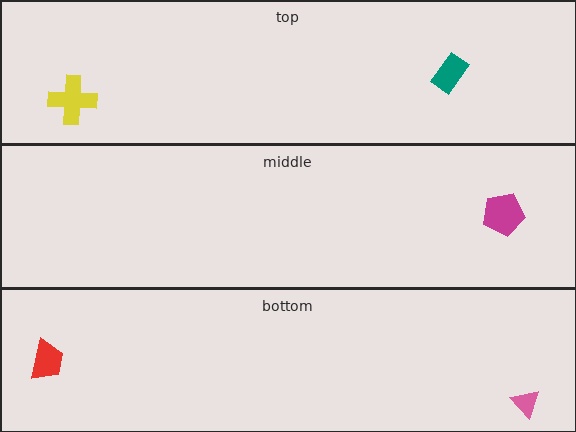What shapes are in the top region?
The yellow cross, the teal rectangle.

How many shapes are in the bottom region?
2.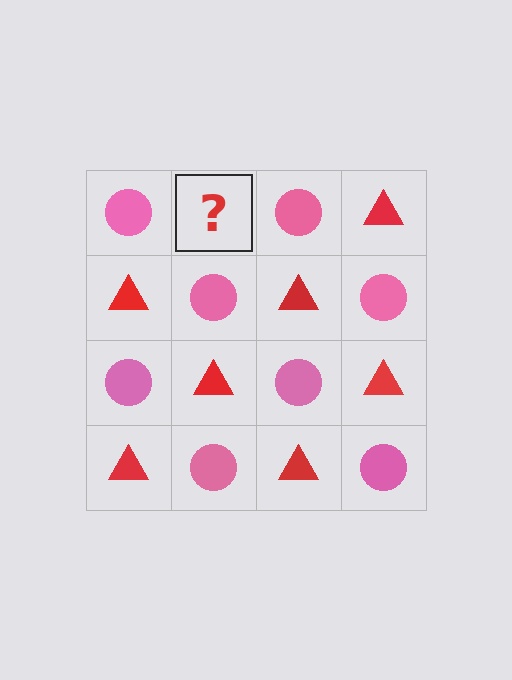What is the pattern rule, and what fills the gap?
The rule is that it alternates pink circle and red triangle in a checkerboard pattern. The gap should be filled with a red triangle.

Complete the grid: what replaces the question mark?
The question mark should be replaced with a red triangle.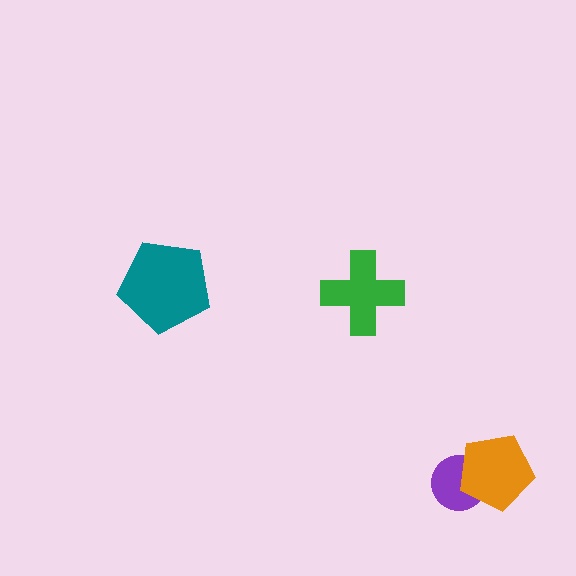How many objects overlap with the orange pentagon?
1 object overlaps with the orange pentagon.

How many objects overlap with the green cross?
0 objects overlap with the green cross.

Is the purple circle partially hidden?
Yes, it is partially covered by another shape.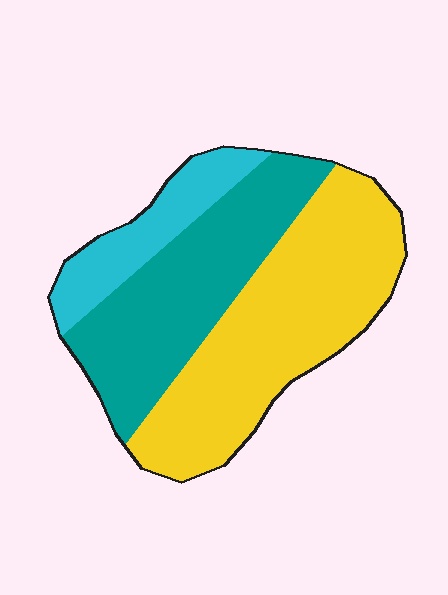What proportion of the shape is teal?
Teal covers around 35% of the shape.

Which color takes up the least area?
Cyan, at roughly 15%.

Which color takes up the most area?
Yellow, at roughly 50%.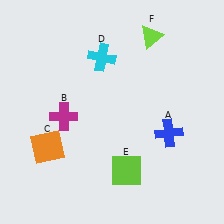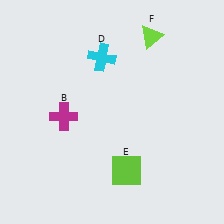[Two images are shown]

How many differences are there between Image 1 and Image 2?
There are 2 differences between the two images.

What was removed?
The blue cross (A), the orange square (C) were removed in Image 2.